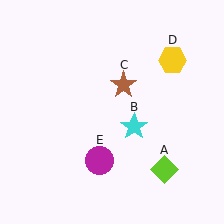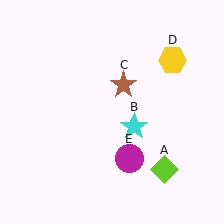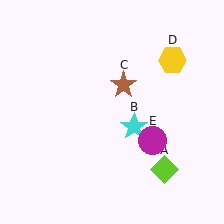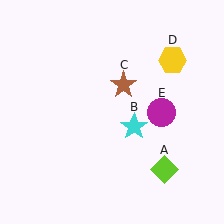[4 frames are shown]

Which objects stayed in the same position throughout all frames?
Lime diamond (object A) and cyan star (object B) and brown star (object C) and yellow hexagon (object D) remained stationary.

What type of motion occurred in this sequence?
The magenta circle (object E) rotated counterclockwise around the center of the scene.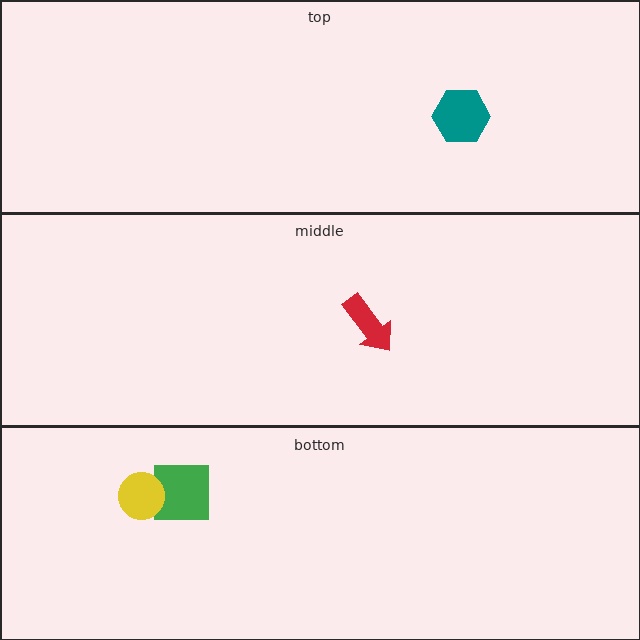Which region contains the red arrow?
The middle region.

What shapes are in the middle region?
The red arrow.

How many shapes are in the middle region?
1.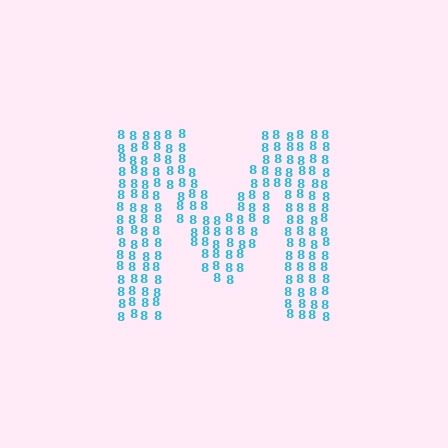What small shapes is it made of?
It is made of small digit 8's.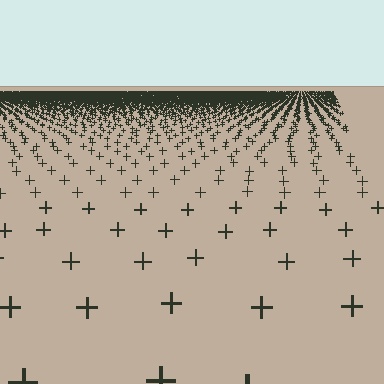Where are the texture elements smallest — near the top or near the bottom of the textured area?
Near the top.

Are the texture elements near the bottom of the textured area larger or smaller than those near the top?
Larger. Near the bottom, elements are closer to the viewer and appear at a bigger on-screen size.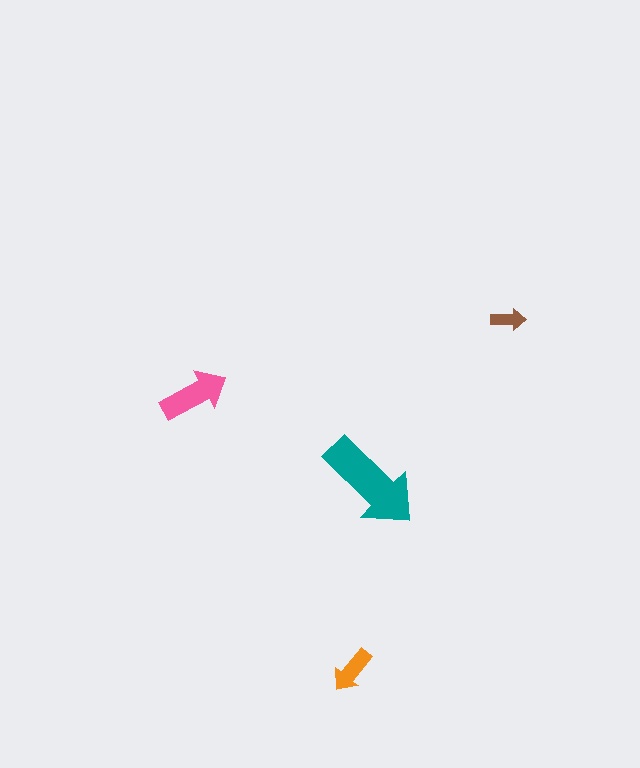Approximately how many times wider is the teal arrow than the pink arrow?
About 1.5 times wider.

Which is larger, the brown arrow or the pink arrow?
The pink one.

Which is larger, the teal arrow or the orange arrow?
The teal one.